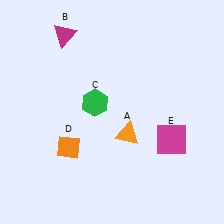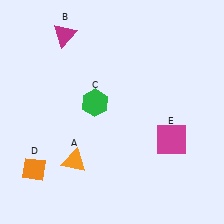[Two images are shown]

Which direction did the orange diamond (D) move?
The orange diamond (D) moved left.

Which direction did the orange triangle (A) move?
The orange triangle (A) moved left.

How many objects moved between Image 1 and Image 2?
2 objects moved between the two images.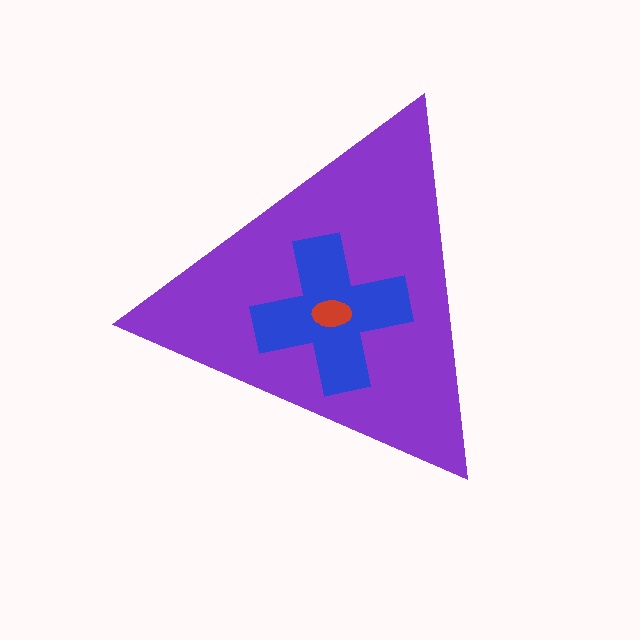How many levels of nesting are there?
3.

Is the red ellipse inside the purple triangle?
Yes.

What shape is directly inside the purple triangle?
The blue cross.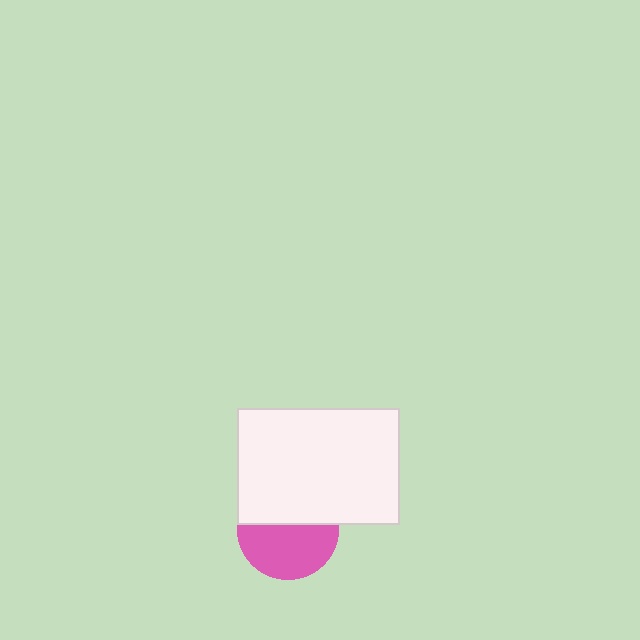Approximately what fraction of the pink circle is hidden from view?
Roughly 45% of the pink circle is hidden behind the white rectangle.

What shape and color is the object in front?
The object in front is a white rectangle.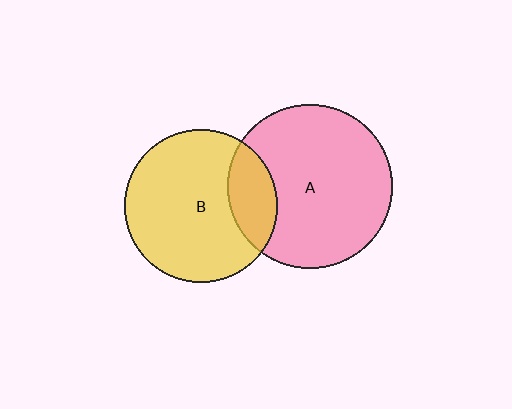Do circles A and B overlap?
Yes.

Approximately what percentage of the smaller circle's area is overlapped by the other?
Approximately 20%.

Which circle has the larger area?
Circle A (pink).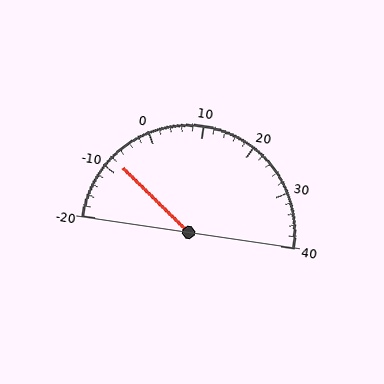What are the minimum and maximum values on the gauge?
The gauge ranges from -20 to 40.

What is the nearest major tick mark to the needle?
The nearest major tick mark is -10.